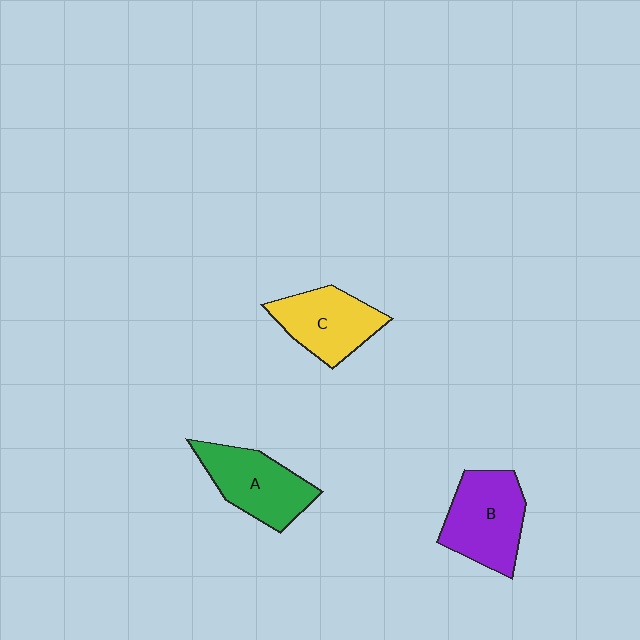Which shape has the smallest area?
Shape C (yellow).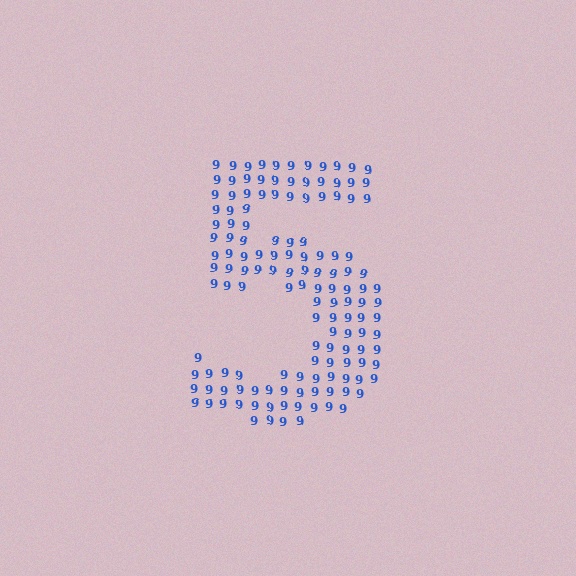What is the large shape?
The large shape is the digit 5.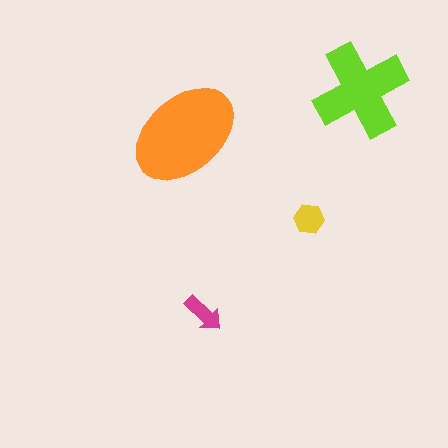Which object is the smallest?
The magenta arrow.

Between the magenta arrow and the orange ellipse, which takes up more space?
The orange ellipse.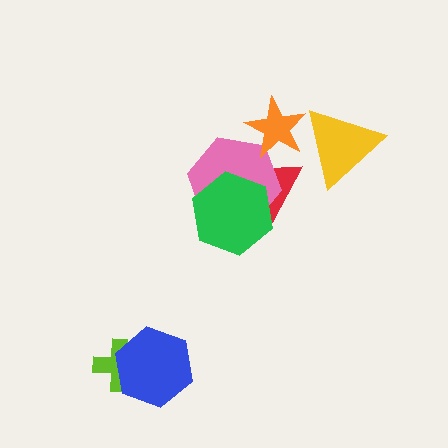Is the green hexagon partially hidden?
No, no other shape covers it.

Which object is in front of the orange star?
The yellow triangle is in front of the orange star.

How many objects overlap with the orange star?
3 objects overlap with the orange star.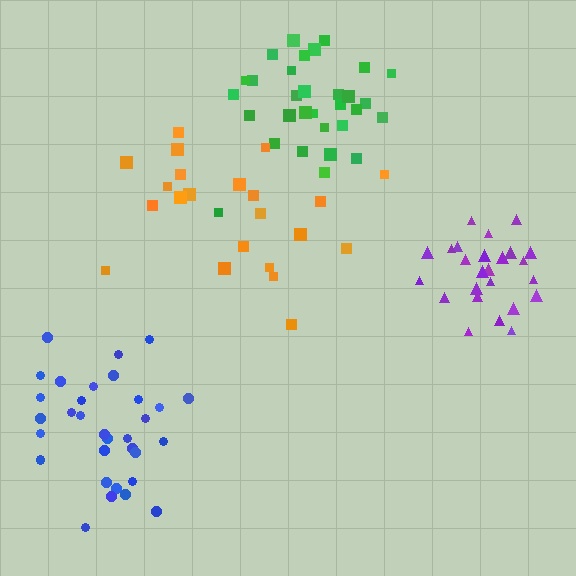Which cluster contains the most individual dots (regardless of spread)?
Blue (33).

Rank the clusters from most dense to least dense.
blue, purple, green, orange.